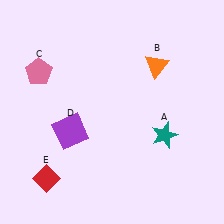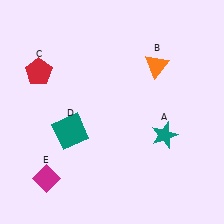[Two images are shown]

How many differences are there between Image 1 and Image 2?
There are 3 differences between the two images.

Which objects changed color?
C changed from pink to red. D changed from purple to teal. E changed from red to magenta.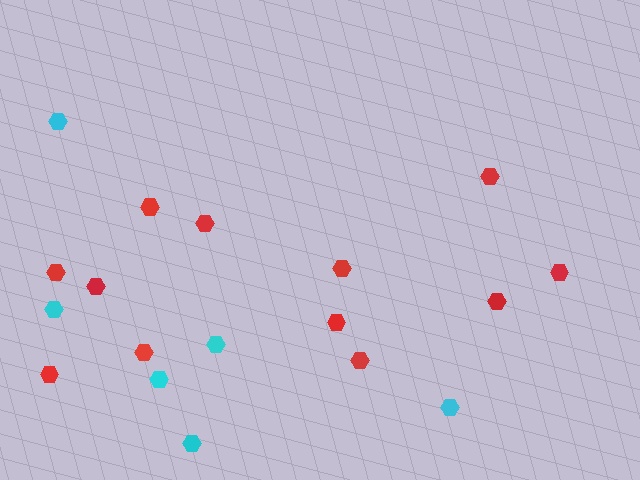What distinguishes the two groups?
There are 2 groups: one group of red hexagons (12) and one group of cyan hexagons (6).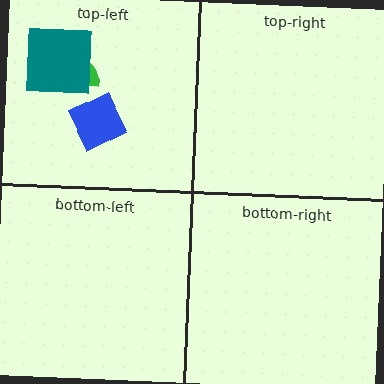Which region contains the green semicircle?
The top-left region.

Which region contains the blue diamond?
The top-left region.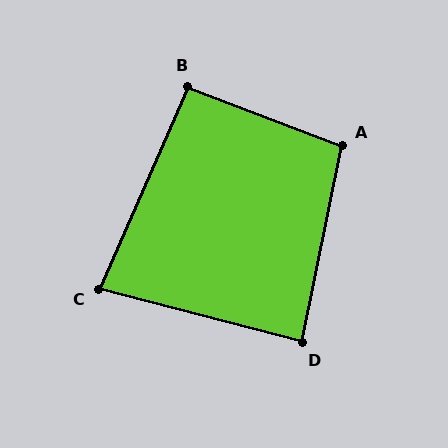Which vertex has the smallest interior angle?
C, at approximately 81 degrees.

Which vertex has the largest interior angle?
A, at approximately 99 degrees.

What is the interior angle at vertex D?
Approximately 87 degrees (approximately right).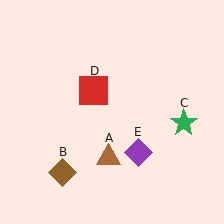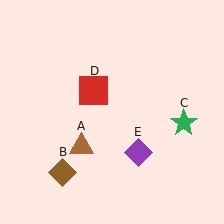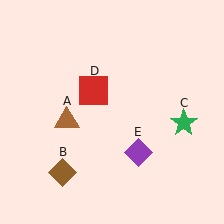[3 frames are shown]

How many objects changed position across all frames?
1 object changed position: brown triangle (object A).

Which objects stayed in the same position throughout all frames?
Brown diamond (object B) and green star (object C) and red square (object D) and purple diamond (object E) remained stationary.